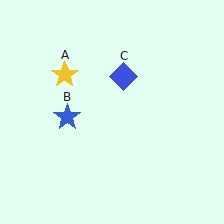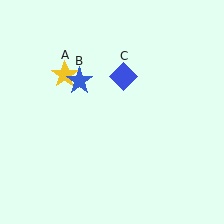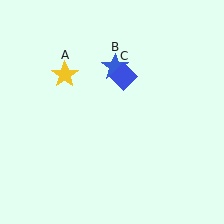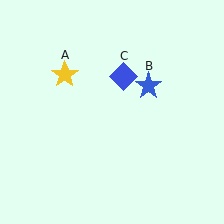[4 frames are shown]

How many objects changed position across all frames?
1 object changed position: blue star (object B).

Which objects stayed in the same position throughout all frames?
Yellow star (object A) and blue diamond (object C) remained stationary.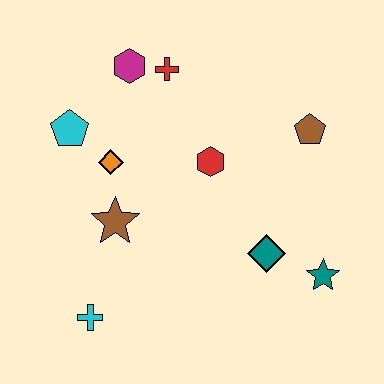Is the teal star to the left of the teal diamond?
No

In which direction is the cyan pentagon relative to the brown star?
The cyan pentagon is above the brown star.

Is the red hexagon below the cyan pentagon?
Yes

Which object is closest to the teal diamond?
The teal star is closest to the teal diamond.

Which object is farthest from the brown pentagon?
The cyan cross is farthest from the brown pentagon.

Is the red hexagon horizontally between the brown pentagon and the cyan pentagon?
Yes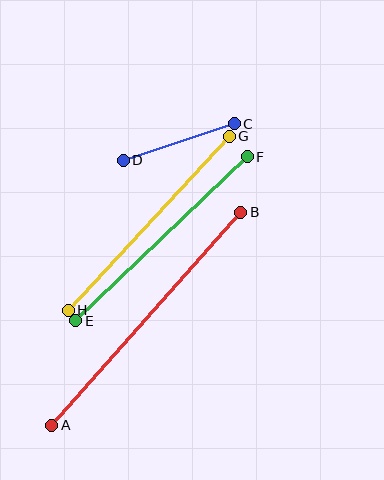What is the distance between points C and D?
The distance is approximately 117 pixels.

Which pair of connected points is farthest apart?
Points A and B are farthest apart.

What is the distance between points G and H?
The distance is approximately 237 pixels.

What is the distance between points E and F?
The distance is approximately 237 pixels.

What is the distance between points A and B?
The distance is approximately 285 pixels.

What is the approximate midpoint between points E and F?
The midpoint is at approximately (161, 239) pixels.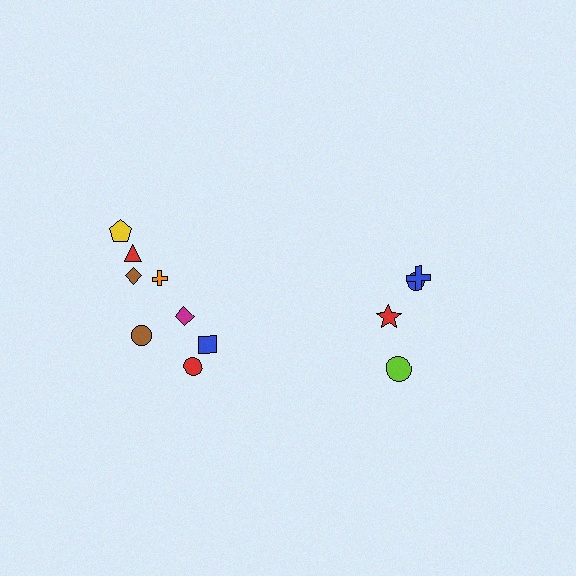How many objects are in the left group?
There are 8 objects.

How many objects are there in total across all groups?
There are 12 objects.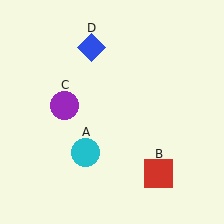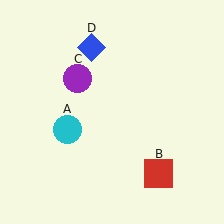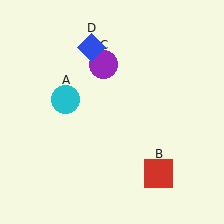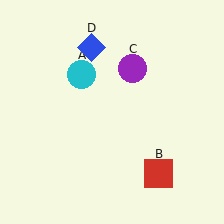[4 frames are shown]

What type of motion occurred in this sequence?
The cyan circle (object A), purple circle (object C) rotated clockwise around the center of the scene.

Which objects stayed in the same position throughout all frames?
Red square (object B) and blue diamond (object D) remained stationary.